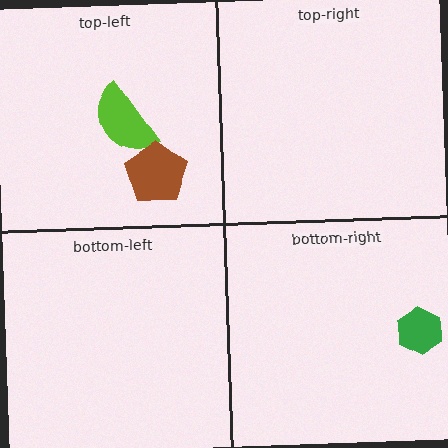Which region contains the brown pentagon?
The top-left region.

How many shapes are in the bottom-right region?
1.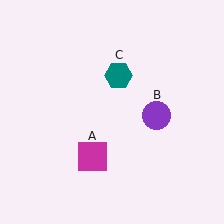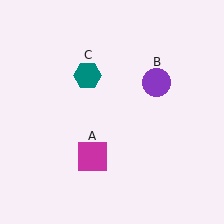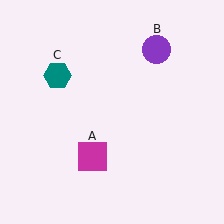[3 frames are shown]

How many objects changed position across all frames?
2 objects changed position: purple circle (object B), teal hexagon (object C).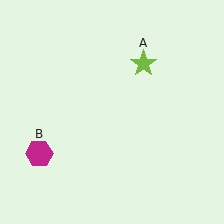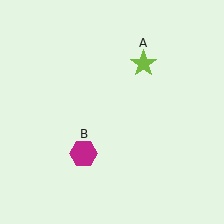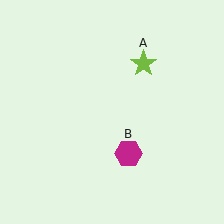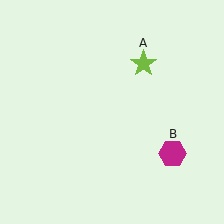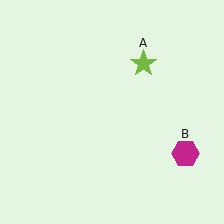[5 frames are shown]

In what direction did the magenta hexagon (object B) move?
The magenta hexagon (object B) moved right.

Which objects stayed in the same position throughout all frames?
Lime star (object A) remained stationary.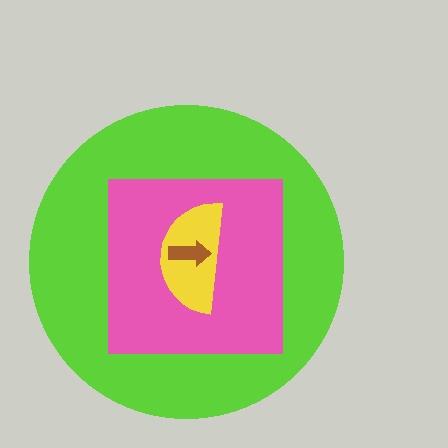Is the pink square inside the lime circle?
Yes.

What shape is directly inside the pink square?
The yellow semicircle.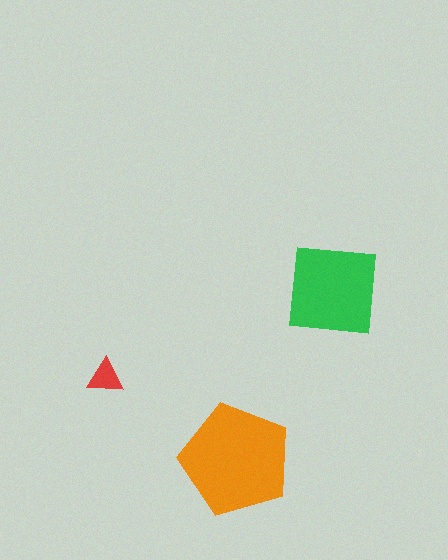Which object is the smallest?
The red triangle.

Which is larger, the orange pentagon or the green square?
The orange pentagon.